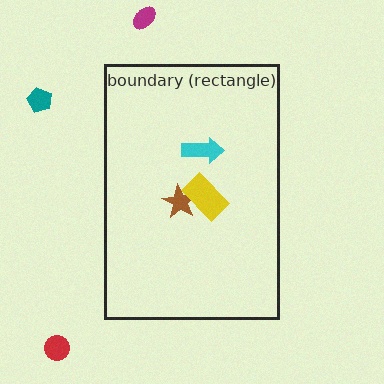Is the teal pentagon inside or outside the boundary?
Outside.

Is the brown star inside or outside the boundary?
Inside.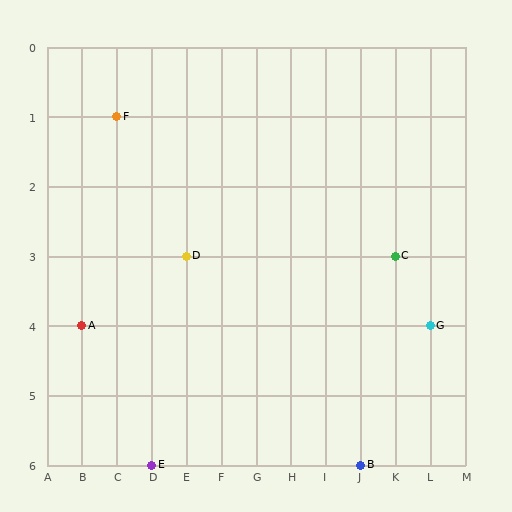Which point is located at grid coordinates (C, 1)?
Point F is at (C, 1).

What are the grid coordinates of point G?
Point G is at grid coordinates (L, 4).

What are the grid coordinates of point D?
Point D is at grid coordinates (E, 3).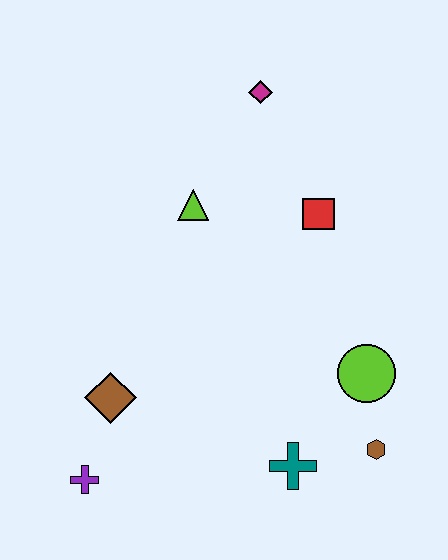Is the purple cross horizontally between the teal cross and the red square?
No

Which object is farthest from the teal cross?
The magenta diamond is farthest from the teal cross.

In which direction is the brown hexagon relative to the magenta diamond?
The brown hexagon is below the magenta diamond.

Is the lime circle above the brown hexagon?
Yes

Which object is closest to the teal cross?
The brown hexagon is closest to the teal cross.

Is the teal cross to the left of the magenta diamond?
No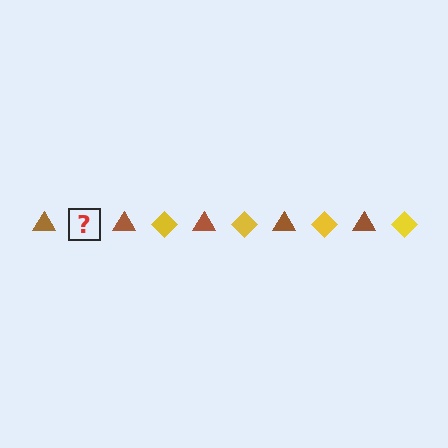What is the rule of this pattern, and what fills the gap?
The rule is that the pattern alternates between brown triangle and yellow diamond. The gap should be filled with a yellow diamond.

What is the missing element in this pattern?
The missing element is a yellow diamond.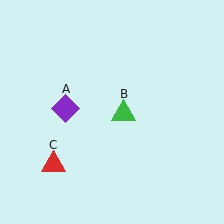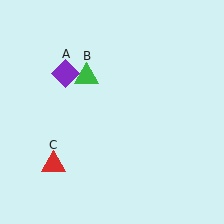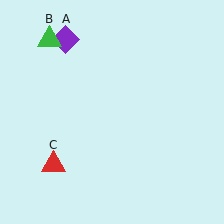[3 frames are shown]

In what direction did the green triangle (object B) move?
The green triangle (object B) moved up and to the left.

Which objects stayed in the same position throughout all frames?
Red triangle (object C) remained stationary.